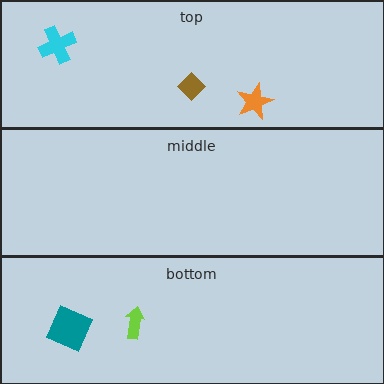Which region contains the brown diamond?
The top region.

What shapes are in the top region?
The orange star, the brown diamond, the cyan cross.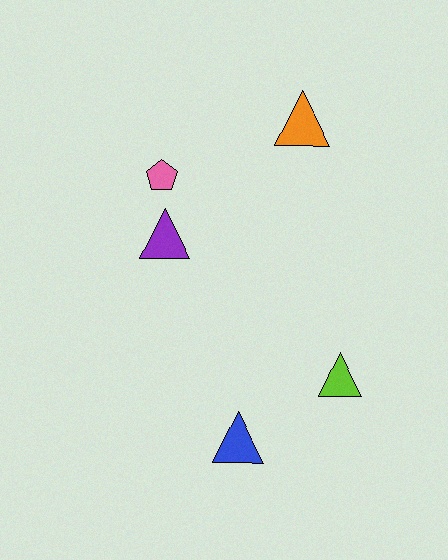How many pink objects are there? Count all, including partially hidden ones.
There is 1 pink object.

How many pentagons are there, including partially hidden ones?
There is 1 pentagon.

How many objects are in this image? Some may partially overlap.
There are 5 objects.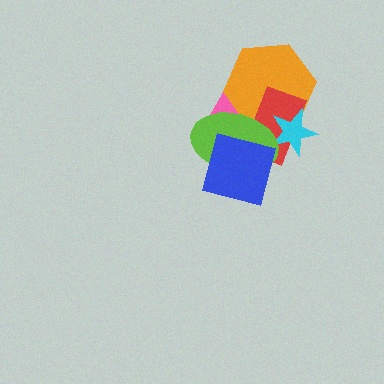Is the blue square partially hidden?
No, no other shape covers it.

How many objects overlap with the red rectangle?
5 objects overlap with the red rectangle.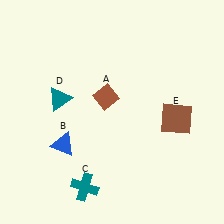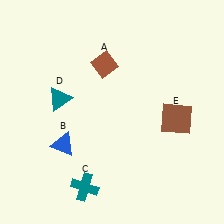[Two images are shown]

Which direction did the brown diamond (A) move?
The brown diamond (A) moved up.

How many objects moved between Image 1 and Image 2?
1 object moved between the two images.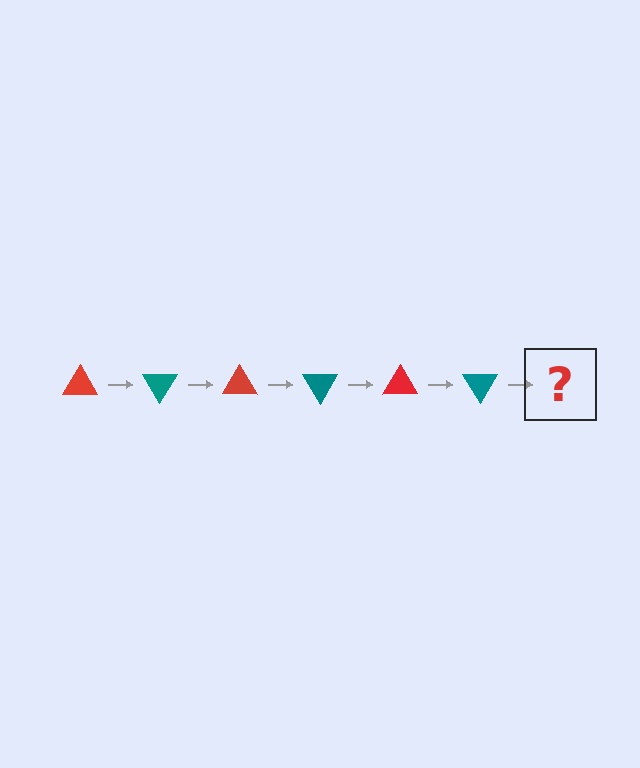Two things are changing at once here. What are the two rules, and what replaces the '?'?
The two rules are that it rotates 60 degrees each step and the color cycles through red and teal. The '?' should be a red triangle, rotated 360 degrees from the start.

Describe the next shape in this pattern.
It should be a red triangle, rotated 360 degrees from the start.